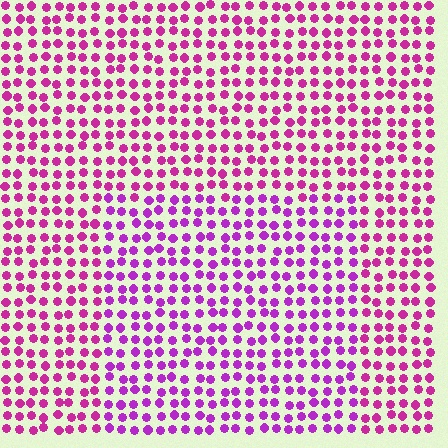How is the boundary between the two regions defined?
The boundary is defined purely by a slight shift in hue (about 24 degrees). Spacing, size, and orientation are identical on both sides.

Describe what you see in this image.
The image is filled with small magenta elements in a uniform arrangement. A rectangle-shaped region is visible where the elements are tinted to a slightly different hue, forming a subtle color boundary.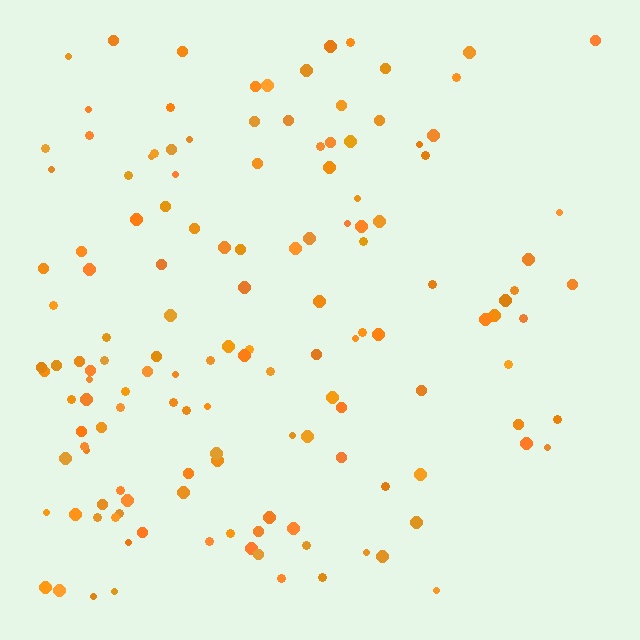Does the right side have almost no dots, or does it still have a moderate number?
Still a moderate number, just noticeably fewer than the left.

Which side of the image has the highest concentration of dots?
The left.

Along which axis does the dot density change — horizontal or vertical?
Horizontal.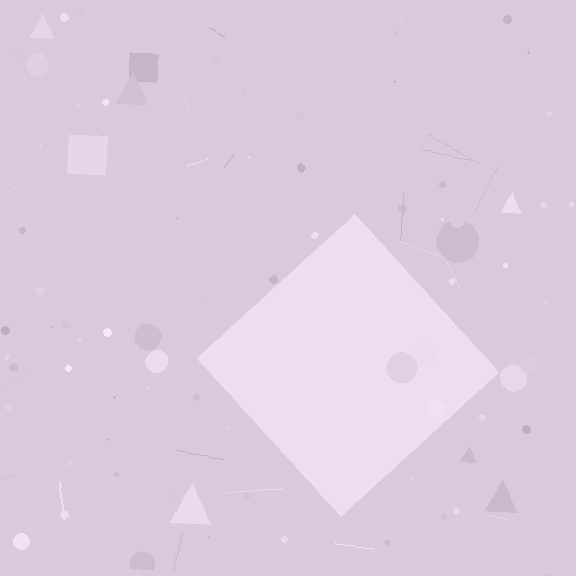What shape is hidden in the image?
A diamond is hidden in the image.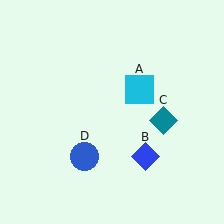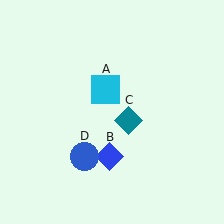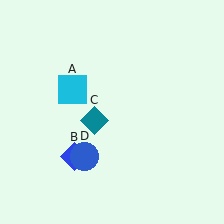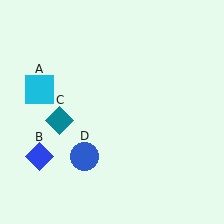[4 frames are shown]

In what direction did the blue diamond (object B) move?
The blue diamond (object B) moved left.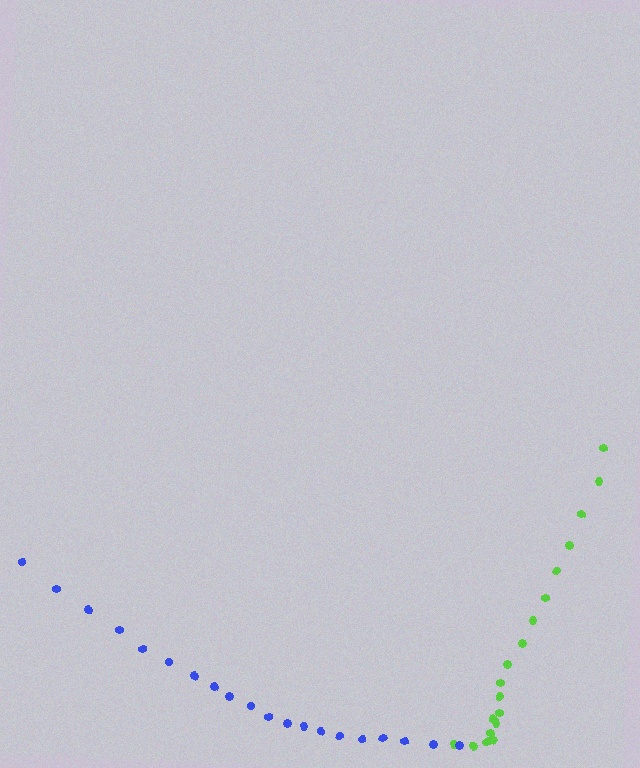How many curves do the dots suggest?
There are 2 distinct paths.